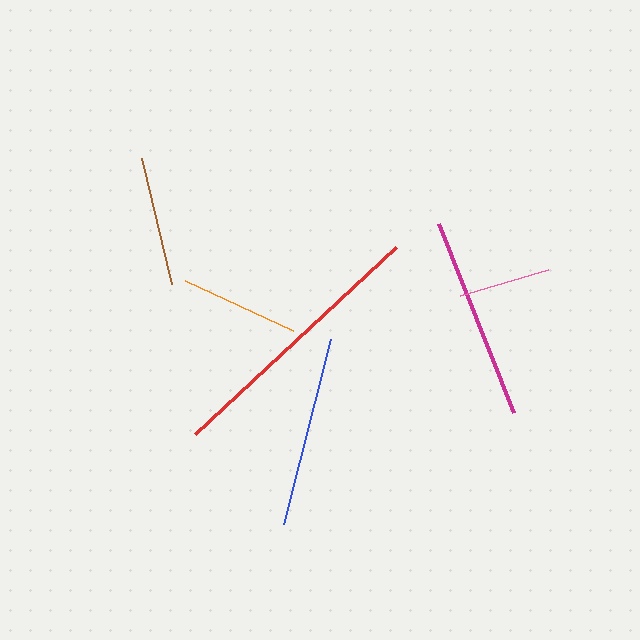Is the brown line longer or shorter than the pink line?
The brown line is longer than the pink line.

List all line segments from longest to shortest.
From longest to shortest: red, magenta, blue, brown, orange, pink.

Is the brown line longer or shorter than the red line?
The red line is longer than the brown line.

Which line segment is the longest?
The red line is the longest at approximately 275 pixels.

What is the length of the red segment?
The red segment is approximately 275 pixels long.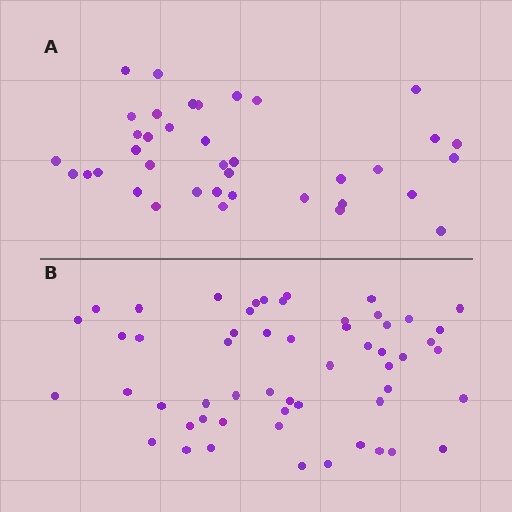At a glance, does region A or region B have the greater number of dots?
Region B (the bottom region) has more dots.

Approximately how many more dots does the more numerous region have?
Region B has approximately 15 more dots than region A.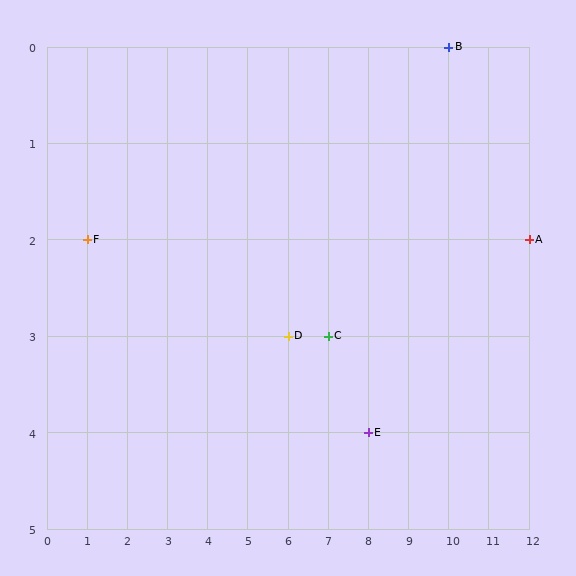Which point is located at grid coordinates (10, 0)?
Point B is at (10, 0).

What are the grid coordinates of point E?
Point E is at grid coordinates (8, 4).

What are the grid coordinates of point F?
Point F is at grid coordinates (1, 2).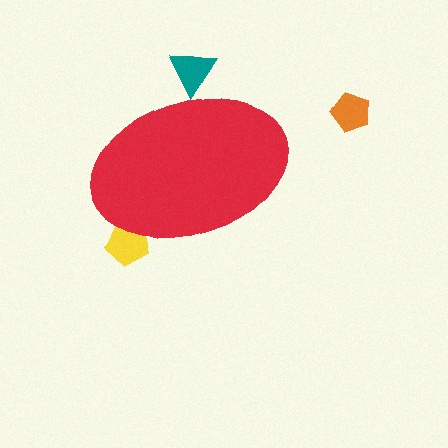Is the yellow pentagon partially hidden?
Yes, the yellow pentagon is partially hidden behind the red ellipse.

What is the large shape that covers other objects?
A red ellipse.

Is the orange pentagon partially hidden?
No, the orange pentagon is fully visible.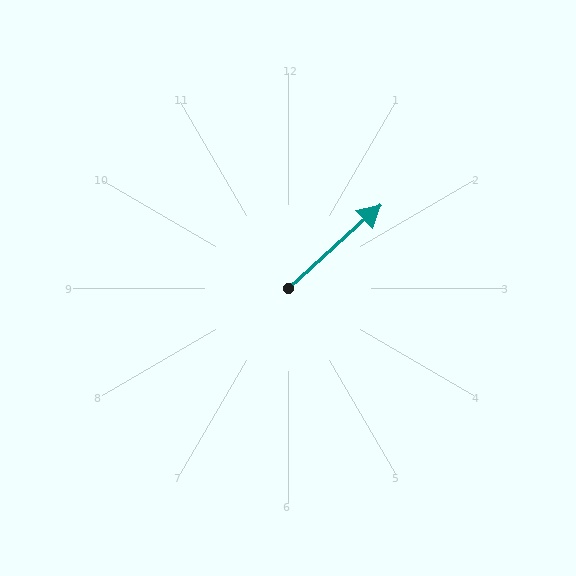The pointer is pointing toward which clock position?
Roughly 2 o'clock.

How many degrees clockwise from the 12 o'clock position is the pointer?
Approximately 48 degrees.